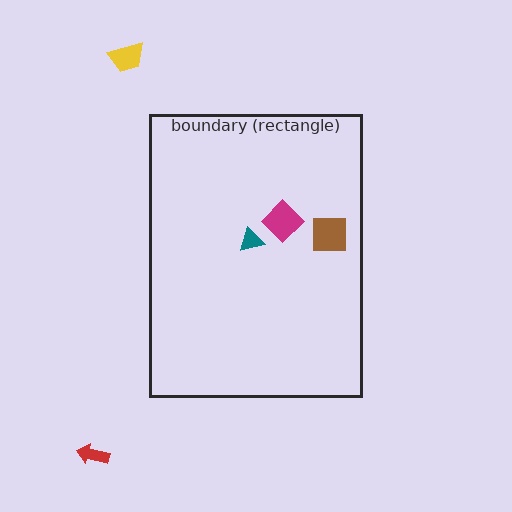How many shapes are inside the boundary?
3 inside, 2 outside.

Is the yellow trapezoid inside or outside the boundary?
Outside.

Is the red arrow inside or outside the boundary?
Outside.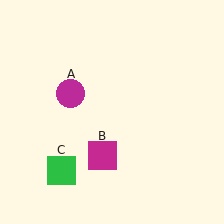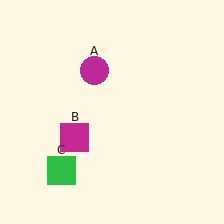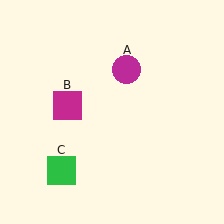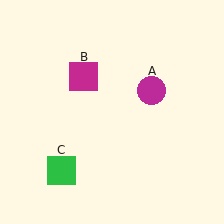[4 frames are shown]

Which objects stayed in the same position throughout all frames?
Green square (object C) remained stationary.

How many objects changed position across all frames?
2 objects changed position: magenta circle (object A), magenta square (object B).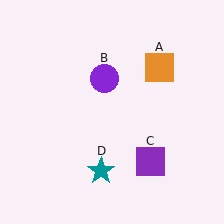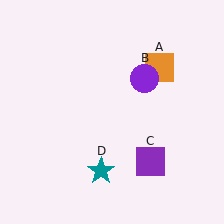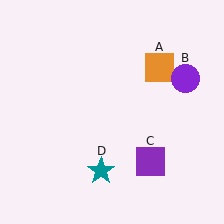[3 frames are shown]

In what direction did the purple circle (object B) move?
The purple circle (object B) moved right.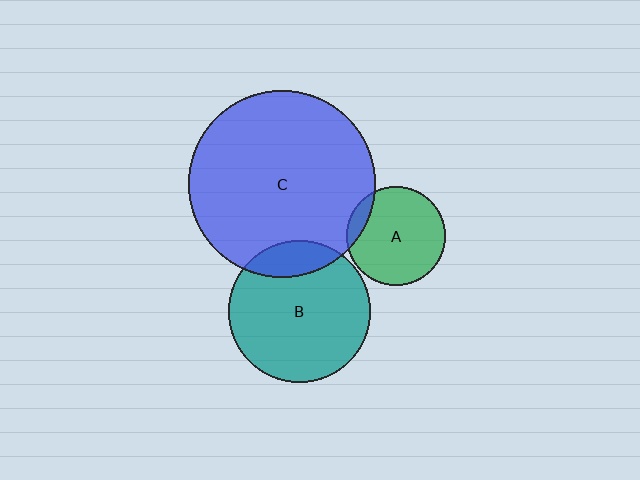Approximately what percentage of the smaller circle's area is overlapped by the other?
Approximately 10%.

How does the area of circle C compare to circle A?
Approximately 3.5 times.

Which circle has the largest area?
Circle C (blue).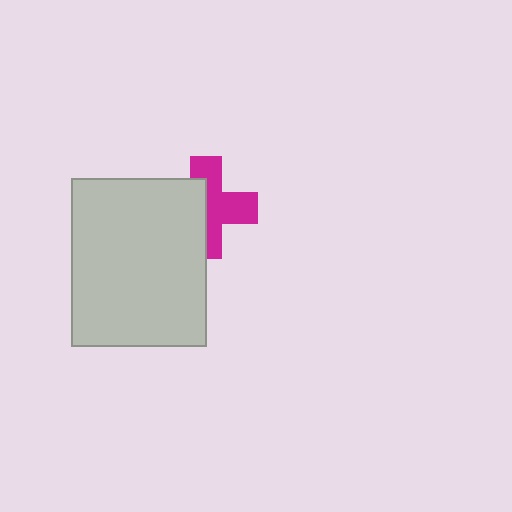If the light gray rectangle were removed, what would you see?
You would see the complete magenta cross.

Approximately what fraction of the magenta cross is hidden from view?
Roughly 46% of the magenta cross is hidden behind the light gray rectangle.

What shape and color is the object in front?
The object in front is a light gray rectangle.